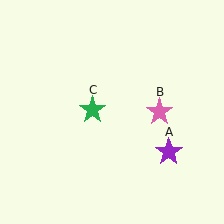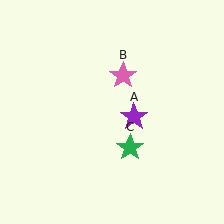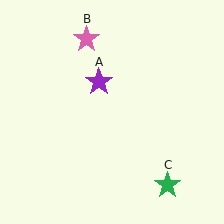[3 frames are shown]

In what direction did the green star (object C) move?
The green star (object C) moved down and to the right.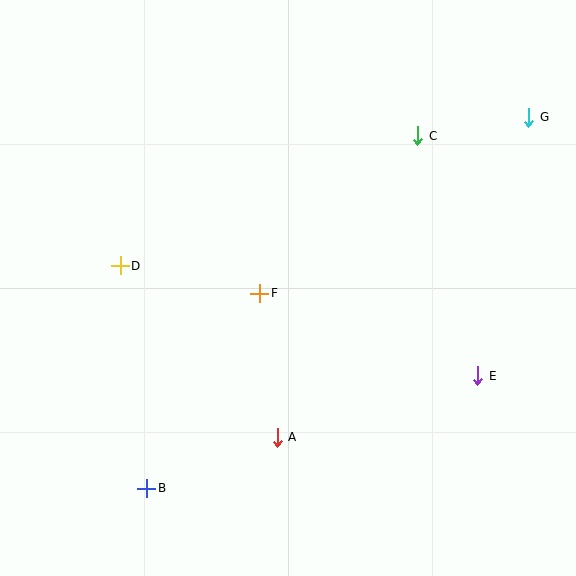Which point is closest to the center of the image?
Point F at (260, 293) is closest to the center.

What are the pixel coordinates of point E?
Point E is at (478, 376).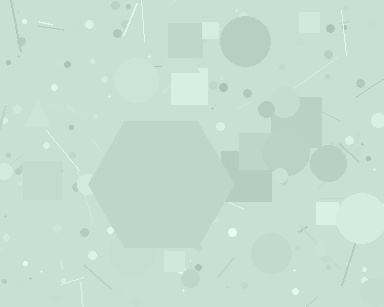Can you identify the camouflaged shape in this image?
The camouflaged shape is a hexagon.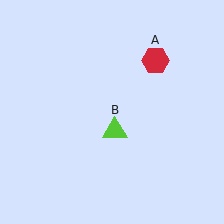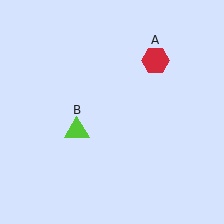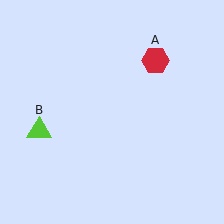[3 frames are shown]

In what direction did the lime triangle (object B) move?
The lime triangle (object B) moved left.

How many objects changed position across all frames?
1 object changed position: lime triangle (object B).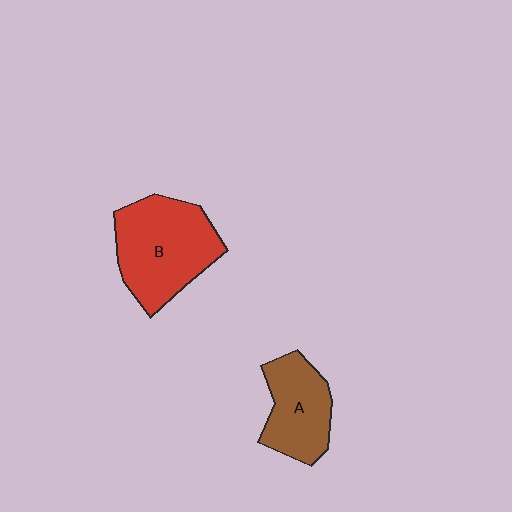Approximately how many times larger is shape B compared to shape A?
Approximately 1.5 times.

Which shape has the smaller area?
Shape A (brown).